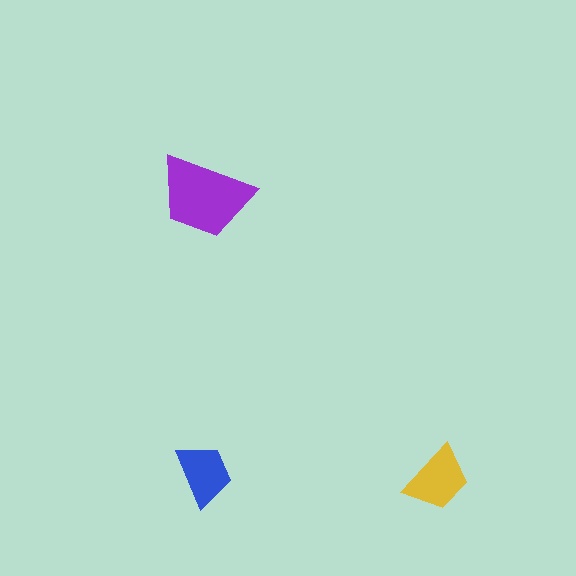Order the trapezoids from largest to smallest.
the purple one, the yellow one, the blue one.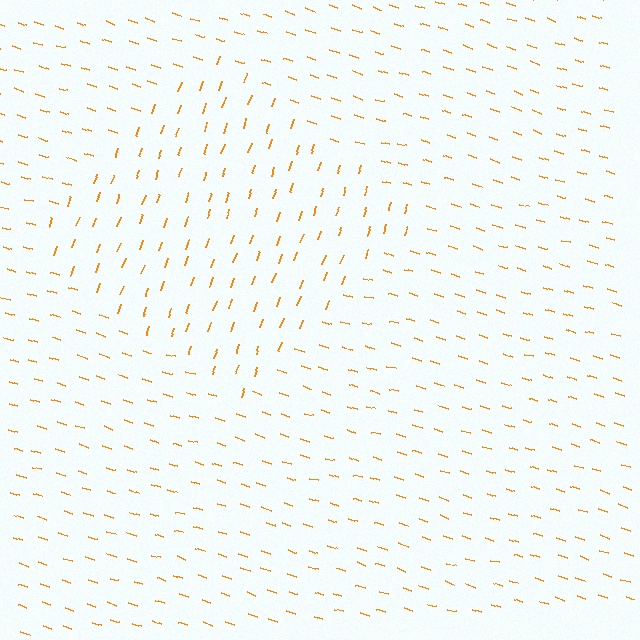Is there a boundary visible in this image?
Yes, there is a texture boundary formed by a change in line orientation.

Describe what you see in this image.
The image is filled with small orange line segments. A diamond region in the image has lines oriented differently from the surrounding lines, creating a visible texture boundary.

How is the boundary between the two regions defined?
The boundary is defined purely by a change in line orientation (approximately 89 degrees difference). All lines are the same color and thickness.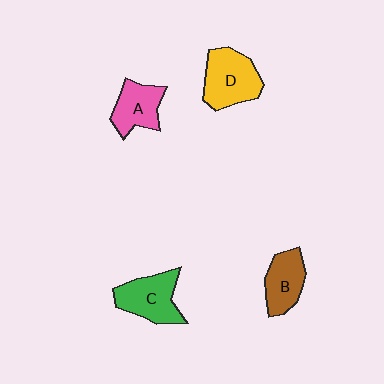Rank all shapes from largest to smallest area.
From largest to smallest: D (yellow), C (green), A (pink), B (brown).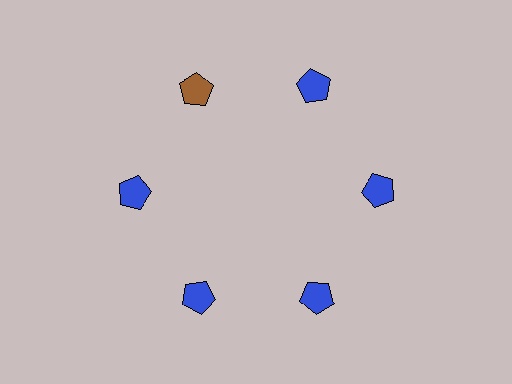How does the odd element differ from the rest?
It has a different color: brown instead of blue.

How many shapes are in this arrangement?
There are 6 shapes arranged in a ring pattern.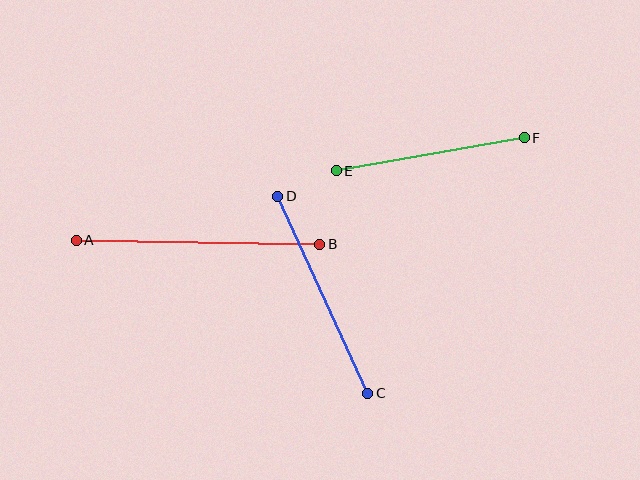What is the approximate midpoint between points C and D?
The midpoint is at approximately (323, 295) pixels.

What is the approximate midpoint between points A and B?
The midpoint is at approximately (198, 242) pixels.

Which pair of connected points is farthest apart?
Points A and B are farthest apart.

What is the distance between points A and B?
The distance is approximately 244 pixels.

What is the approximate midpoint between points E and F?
The midpoint is at approximately (430, 154) pixels.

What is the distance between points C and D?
The distance is approximately 216 pixels.